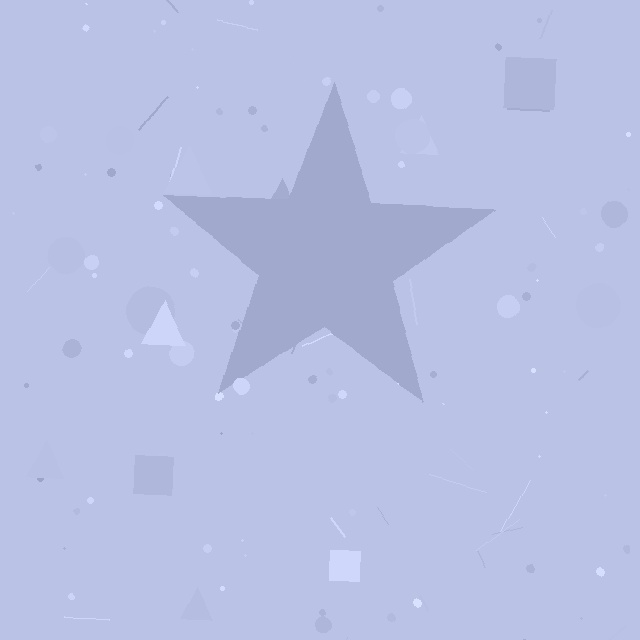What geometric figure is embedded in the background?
A star is embedded in the background.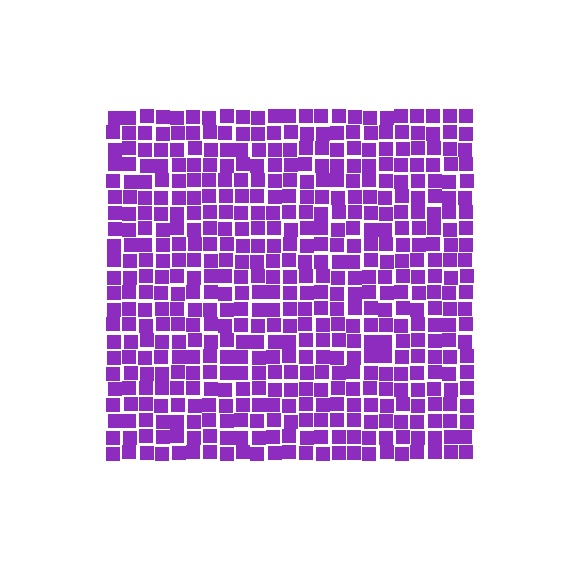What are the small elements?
The small elements are squares.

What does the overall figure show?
The overall figure shows a square.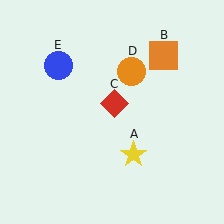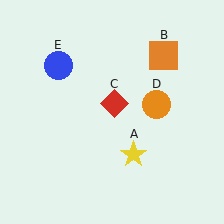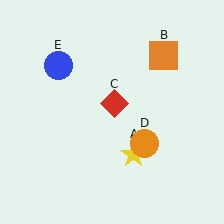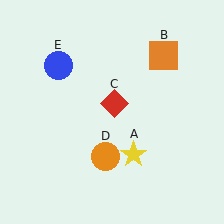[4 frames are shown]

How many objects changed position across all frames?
1 object changed position: orange circle (object D).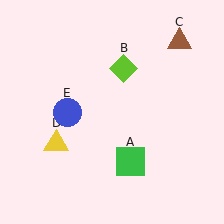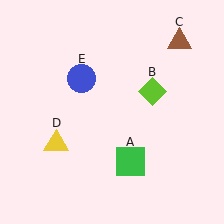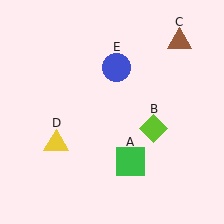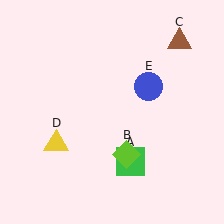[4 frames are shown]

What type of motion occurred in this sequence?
The lime diamond (object B), blue circle (object E) rotated clockwise around the center of the scene.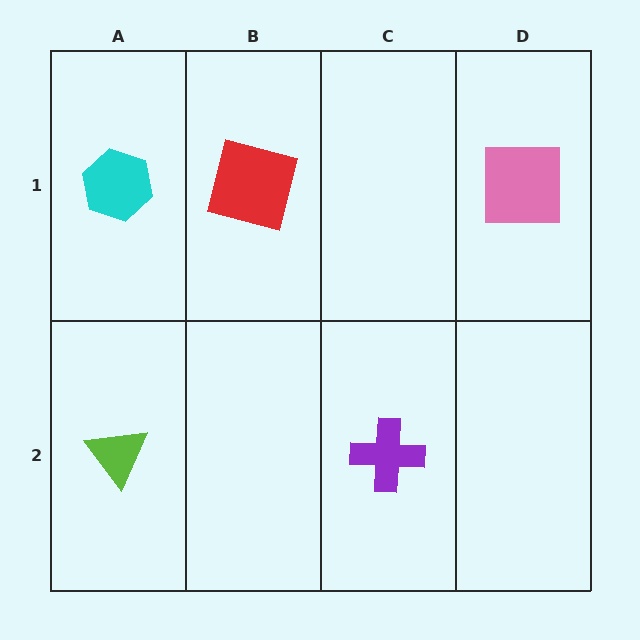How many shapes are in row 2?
2 shapes.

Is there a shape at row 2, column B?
No, that cell is empty.